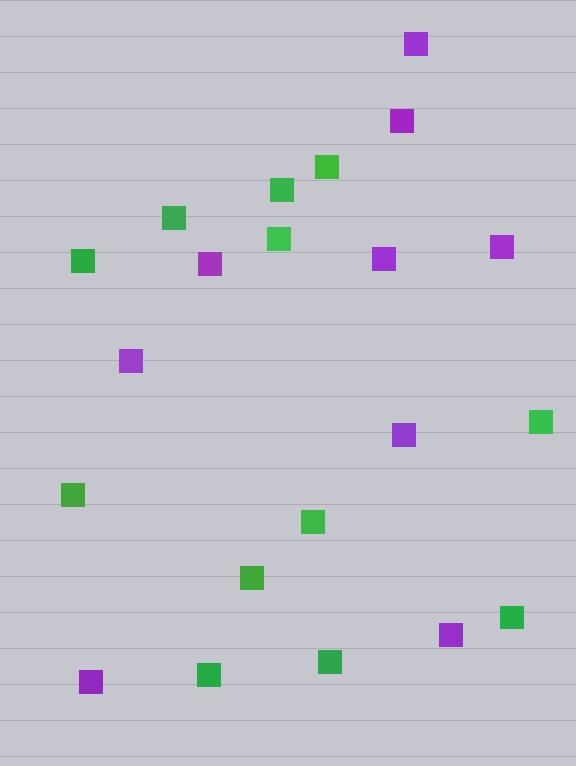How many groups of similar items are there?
There are 2 groups: one group of purple squares (9) and one group of green squares (12).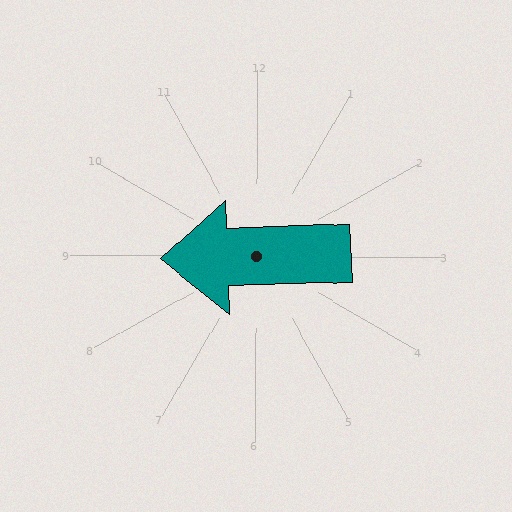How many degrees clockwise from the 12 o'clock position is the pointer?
Approximately 268 degrees.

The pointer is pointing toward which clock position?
Roughly 9 o'clock.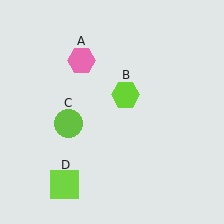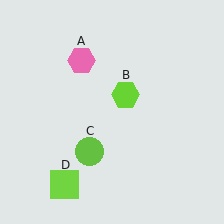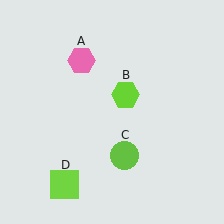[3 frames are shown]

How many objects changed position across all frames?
1 object changed position: lime circle (object C).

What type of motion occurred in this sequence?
The lime circle (object C) rotated counterclockwise around the center of the scene.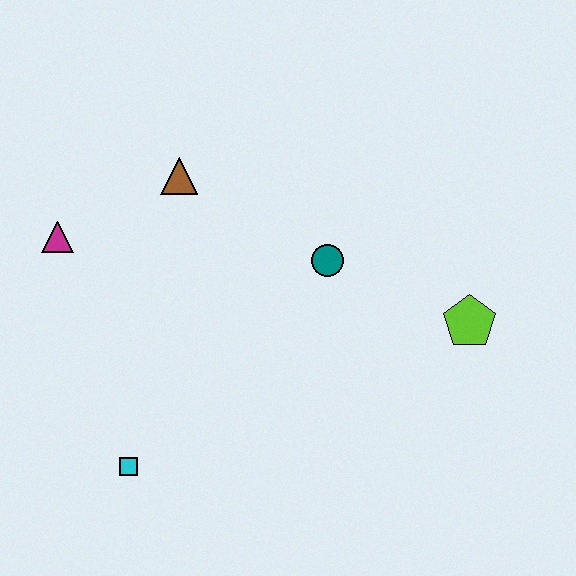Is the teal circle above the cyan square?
Yes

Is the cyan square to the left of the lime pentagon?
Yes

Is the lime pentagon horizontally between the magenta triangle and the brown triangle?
No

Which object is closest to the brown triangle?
The magenta triangle is closest to the brown triangle.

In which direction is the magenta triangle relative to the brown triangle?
The magenta triangle is to the left of the brown triangle.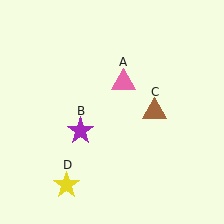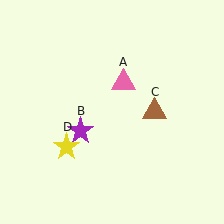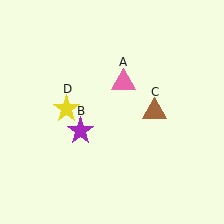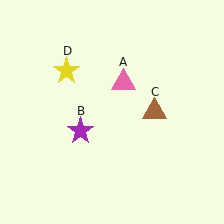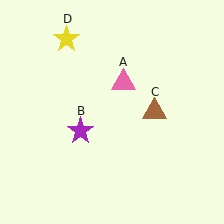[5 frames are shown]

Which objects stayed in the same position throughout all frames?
Pink triangle (object A) and purple star (object B) and brown triangle (object C) remained stationary.